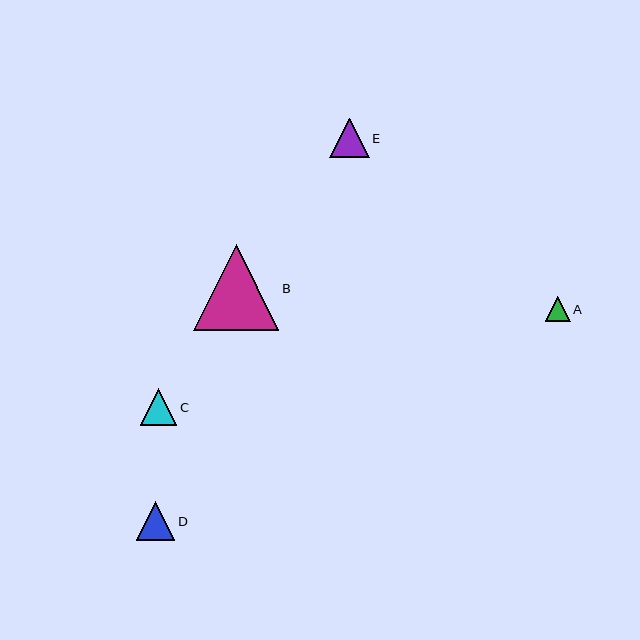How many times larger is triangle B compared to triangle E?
Triangle B is approximately 2.2 times the size of triangle E.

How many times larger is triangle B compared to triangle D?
Triangle B is approximately 2.2 times the size of triangle D.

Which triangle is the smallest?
Triangle A is the smallest with a size of approximately 25 pixels.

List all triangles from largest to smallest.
From largest to smallest: B, E, D, C, A.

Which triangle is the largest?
Triangle B is the largest with a size of approximately 86 pixels.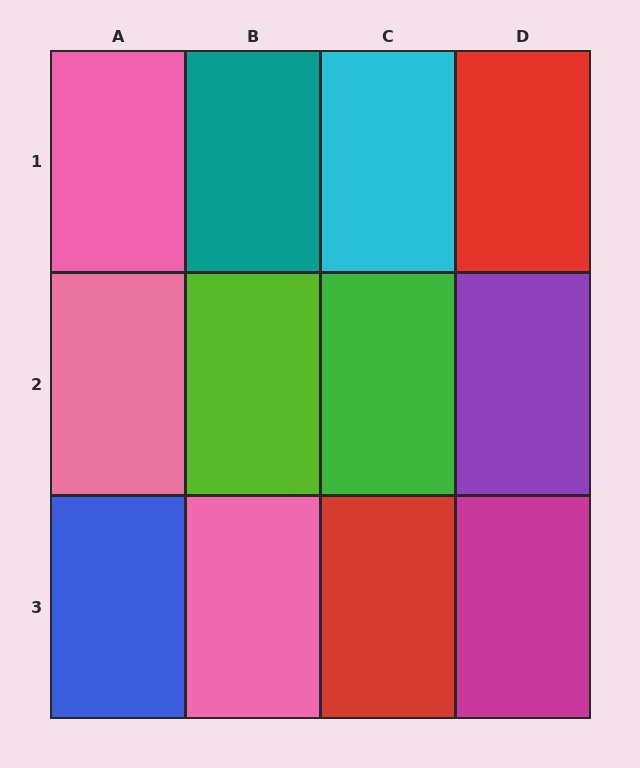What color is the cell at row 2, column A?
Pink.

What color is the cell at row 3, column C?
Red.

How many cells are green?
1 cell is green.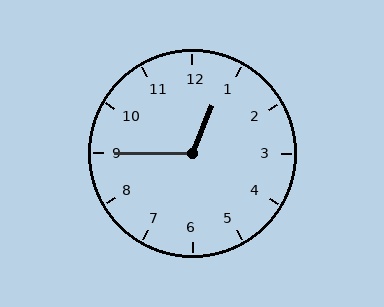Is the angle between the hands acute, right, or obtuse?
It is obtuse.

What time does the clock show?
12:45.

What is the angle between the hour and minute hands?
Approximately 112 degrees.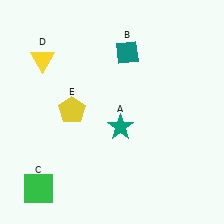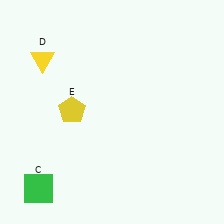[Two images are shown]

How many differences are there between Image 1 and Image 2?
There are 2 differences between the two images.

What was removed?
The teal diamond (B), the teal star (A) were removed in Image 2.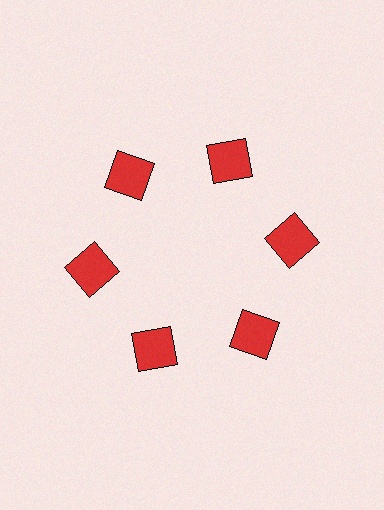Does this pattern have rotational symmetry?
Yes, this pattern has 6-fold rotational symmetry. It looks the same after rotating 60 degrees around the center.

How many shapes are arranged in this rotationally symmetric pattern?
There are 6 shapes, arranged in 6 groups of 1.